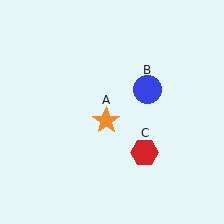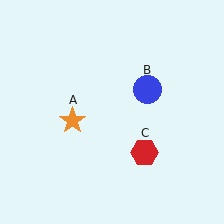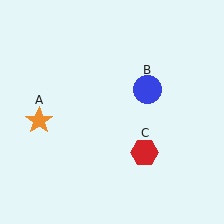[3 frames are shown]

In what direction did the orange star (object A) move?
The orange star (object A) moved left.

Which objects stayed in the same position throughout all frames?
Blue circle (object B) and red hexagon (object C) remained stationary.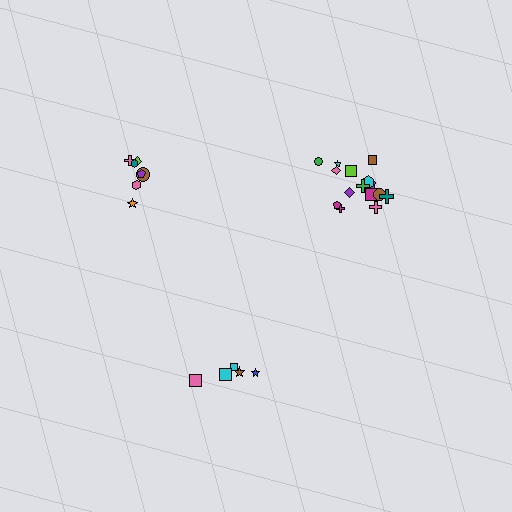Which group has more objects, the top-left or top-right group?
The top-right group.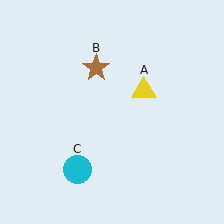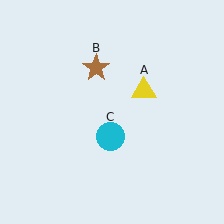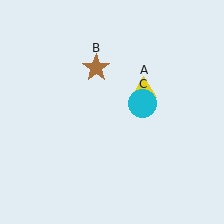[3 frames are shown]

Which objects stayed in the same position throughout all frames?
Yellow triangle (object A) and brown star (object B) remained stationary.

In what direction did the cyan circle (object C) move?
The cyan circle (object C) moved up and to the right.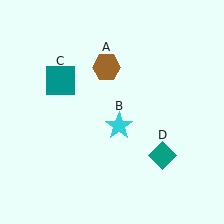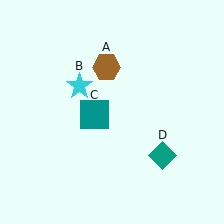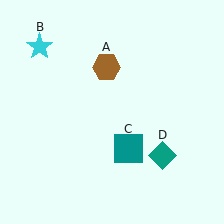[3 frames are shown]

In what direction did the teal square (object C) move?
The teal square (object C) moved down and to the right.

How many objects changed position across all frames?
2 objects changed position: cyan star (object B), teal square (object C).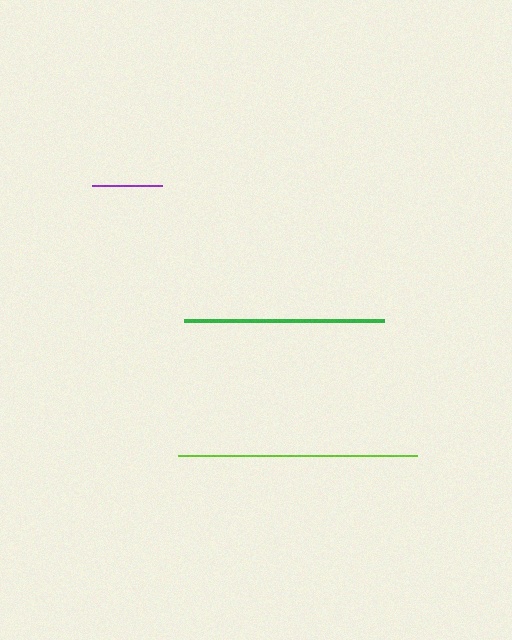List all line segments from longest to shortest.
From longest to shortest: lime, green, purple.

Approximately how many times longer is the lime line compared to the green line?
The lime line is approximately 1.2 times the length of the green line.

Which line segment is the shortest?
The purple line is the shortest at approximately 70 pixels.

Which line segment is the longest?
The lime line is the longest at approximately 239 pixels.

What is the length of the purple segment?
The purple segment is approximately 70 pixels long.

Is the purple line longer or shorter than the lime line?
The lime line is longer than the purple line.